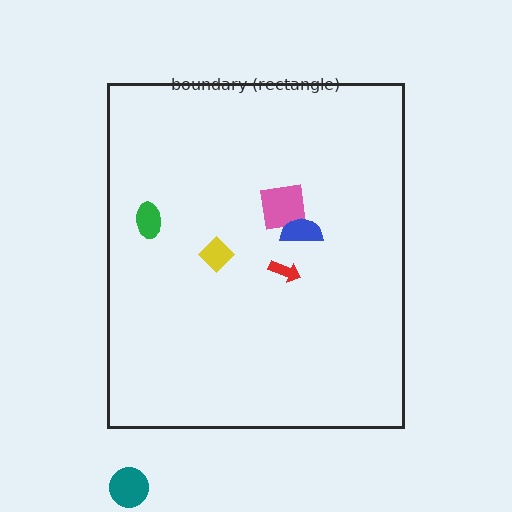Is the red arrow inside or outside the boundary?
Inside.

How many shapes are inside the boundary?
5 inside, 1 outside.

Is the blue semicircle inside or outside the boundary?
Inside.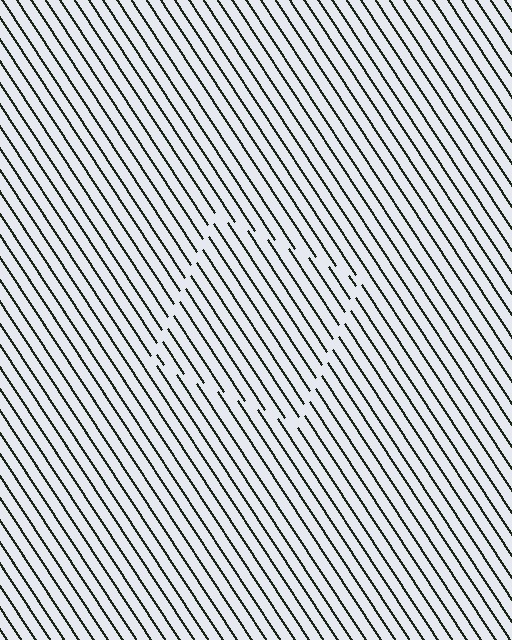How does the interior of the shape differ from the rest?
The interior of the shape contains the same grating, shifted by half a period — the contour is defined by the phase discontinuity where line-ends from the inner and outer gratings abut.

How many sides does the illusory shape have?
4 sides — the line-ends trace a square.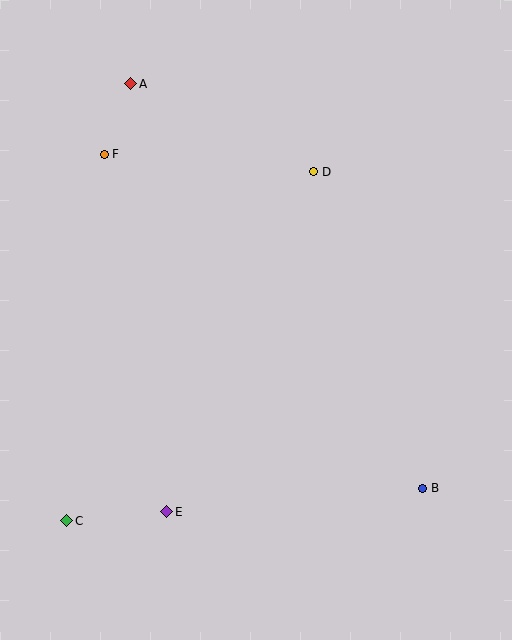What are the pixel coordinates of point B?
Point B is at (423, 488).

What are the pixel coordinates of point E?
Point E is at (167, 512).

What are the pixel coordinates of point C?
Point C is at (67, 521).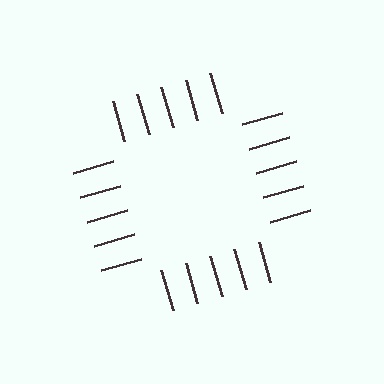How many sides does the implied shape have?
4 sides — the line-ends trace a square.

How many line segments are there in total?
20 — 5 along each of the 4 edges.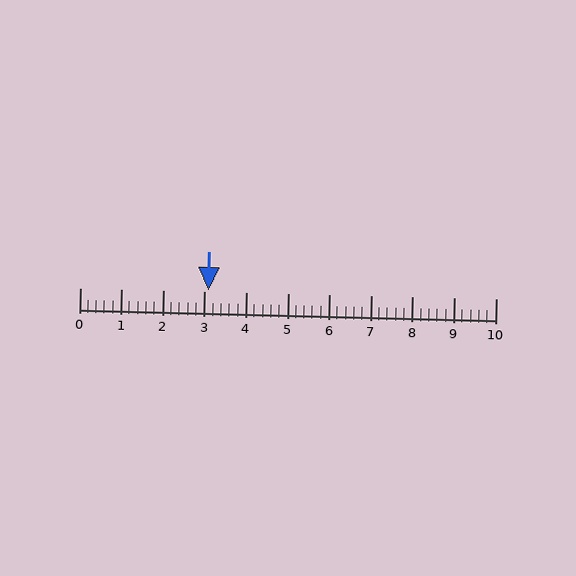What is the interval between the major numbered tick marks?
The major tick marks are spaced 1 units apart.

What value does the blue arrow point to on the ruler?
The blue arrow points to approximately 3.1.